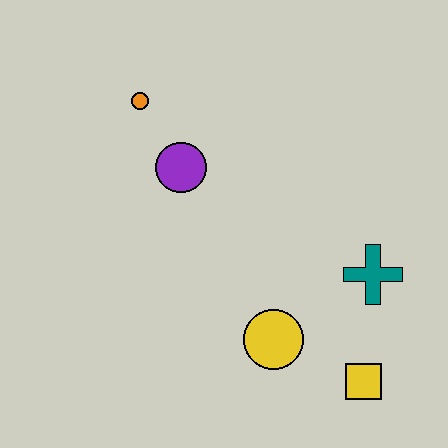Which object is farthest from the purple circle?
The yellow square is farthest from the purple circle.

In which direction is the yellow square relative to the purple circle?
The yellow square is below the purple circle.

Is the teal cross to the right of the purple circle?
Yes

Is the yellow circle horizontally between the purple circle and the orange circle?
No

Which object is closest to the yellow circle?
The yellow square is closest to the yellow circle.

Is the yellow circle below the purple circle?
Yes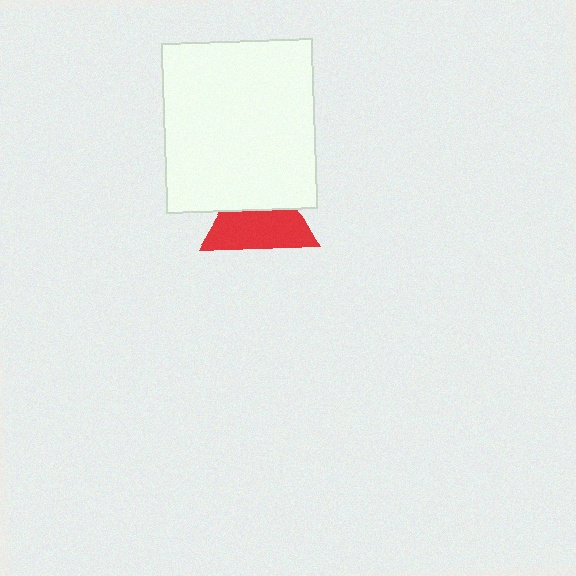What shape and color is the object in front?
The object in front is a white rectangle.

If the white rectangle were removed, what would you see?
You would see the complete red triangle.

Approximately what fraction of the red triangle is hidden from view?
Roughly 41% of the red triangle is hidden behind the white rectangle.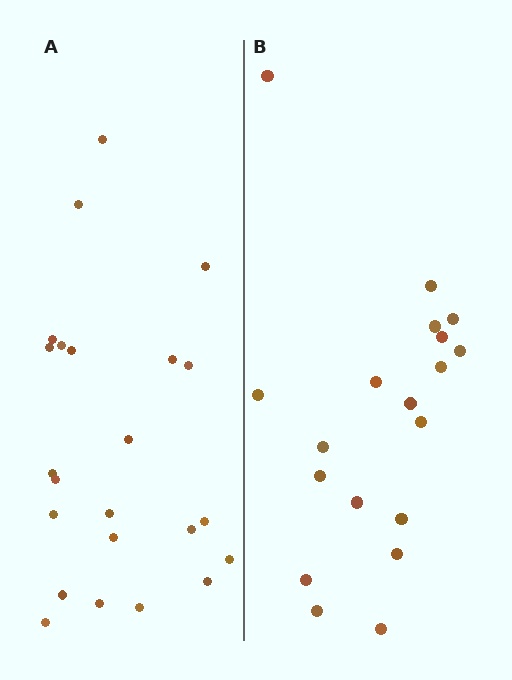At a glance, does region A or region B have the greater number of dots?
Region A (the left region) has more dots.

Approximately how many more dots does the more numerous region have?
Region A has about 4 more dots than region B.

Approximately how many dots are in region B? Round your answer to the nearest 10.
About 20 dots. (The exact count is 19, which rounds to 20.)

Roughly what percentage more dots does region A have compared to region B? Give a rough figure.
About 20% more.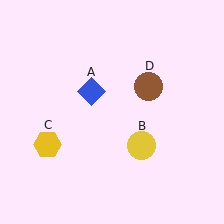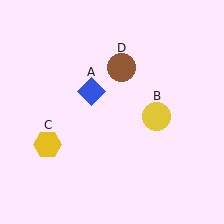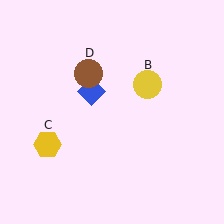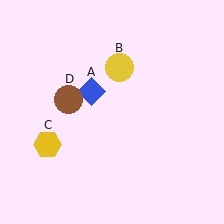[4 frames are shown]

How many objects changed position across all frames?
2 objects changed position: yellow circle (object B), brown circle (object D).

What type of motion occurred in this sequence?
The yellow circle (object B), brown circle (object D) rotated counterclockwise around the center of the scene.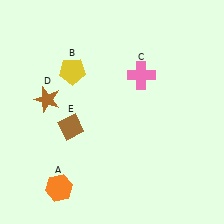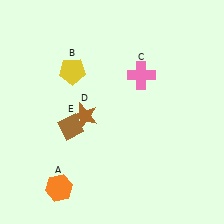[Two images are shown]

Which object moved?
The brown star (D) moved right.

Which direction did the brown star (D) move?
The brown star (D) moved right.